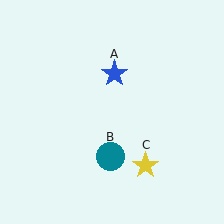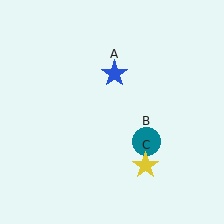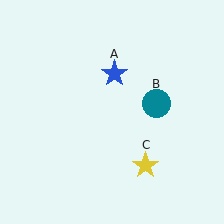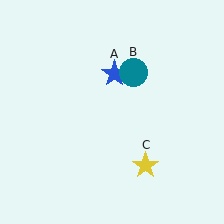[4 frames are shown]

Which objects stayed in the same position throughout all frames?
Blue star (object A) and yellow star (object C) remained stationary.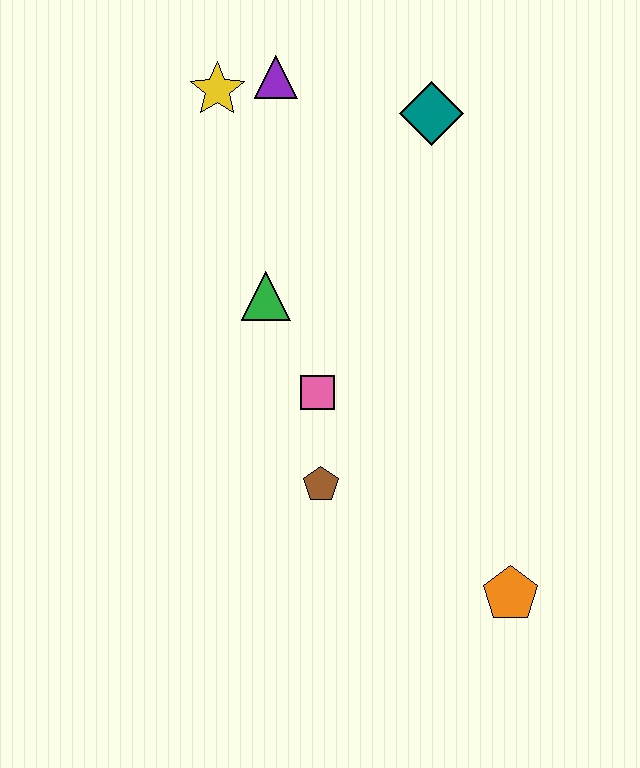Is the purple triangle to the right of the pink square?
No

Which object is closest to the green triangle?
The pink square is closest to the green triangle.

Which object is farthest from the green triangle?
The orange pentagon is farthest from the green triangle.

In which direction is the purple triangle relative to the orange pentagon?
The purple triangle is above the orange pentagon.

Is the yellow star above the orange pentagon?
Yes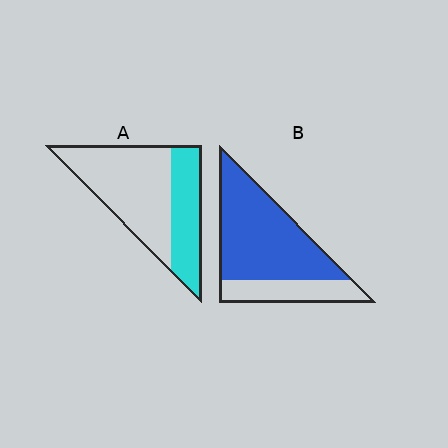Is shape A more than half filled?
No.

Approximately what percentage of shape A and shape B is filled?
A is approximately 35% and B is approximately 75%.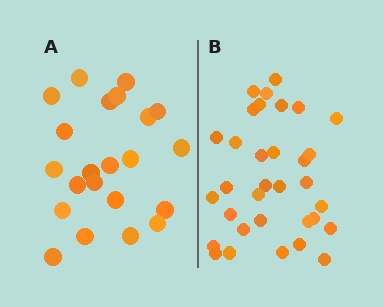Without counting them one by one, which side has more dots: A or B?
Region B (the right region) has more dots.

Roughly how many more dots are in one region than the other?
Region B has roughly 12 or so more dots than region A.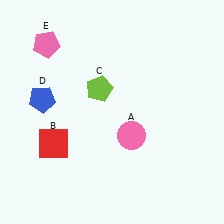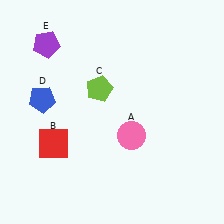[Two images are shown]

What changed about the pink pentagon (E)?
In Image 1, E is pink. In Image 2, it changed to purple.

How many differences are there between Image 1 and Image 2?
There is 1 difference between the two images.